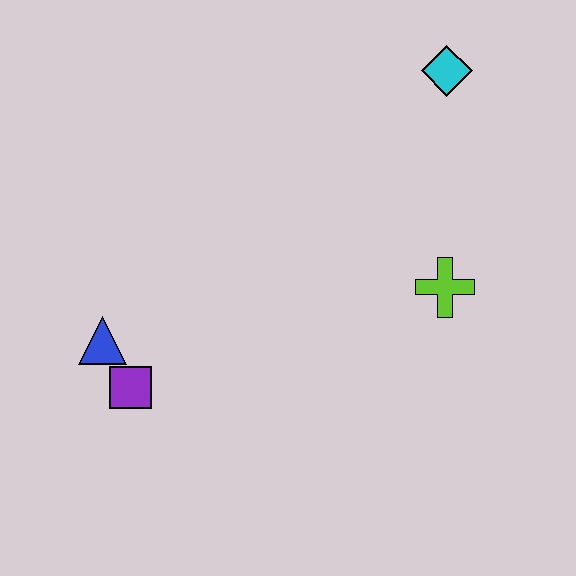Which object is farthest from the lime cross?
The blue triangle is farthest from the lime cross.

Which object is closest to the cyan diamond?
The lime cross is closest to the cyan diamond.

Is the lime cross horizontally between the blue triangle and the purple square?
No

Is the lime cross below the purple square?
No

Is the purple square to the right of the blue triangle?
Yes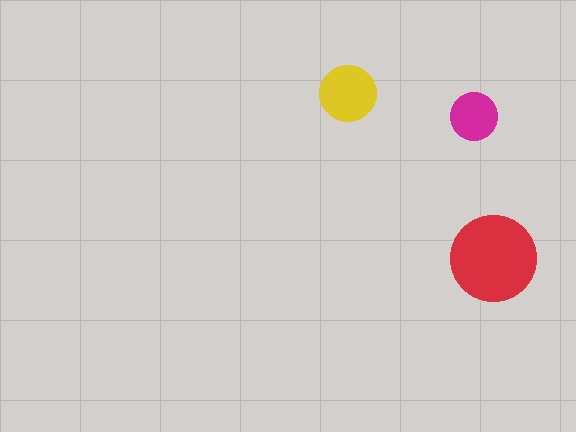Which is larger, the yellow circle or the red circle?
The red one.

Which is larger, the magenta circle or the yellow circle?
The yellow one.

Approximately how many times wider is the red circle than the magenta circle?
About 2 times wider.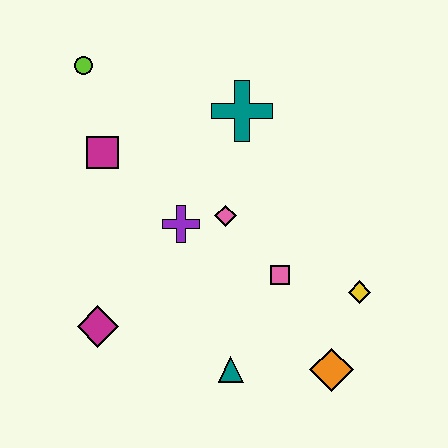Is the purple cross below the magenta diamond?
No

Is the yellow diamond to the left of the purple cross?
No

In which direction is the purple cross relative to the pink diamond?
The purple cross is to the left of the pink diamond.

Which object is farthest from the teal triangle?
The lime circle is farthest from the teal triangle.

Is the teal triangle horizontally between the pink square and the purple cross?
Yes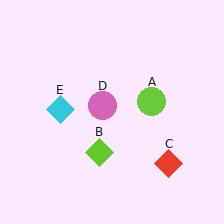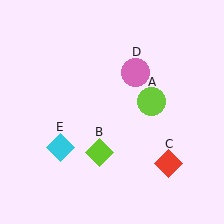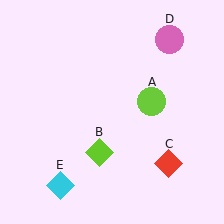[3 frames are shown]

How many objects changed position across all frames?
2 objects changed position: pink circle (object D), cyan diamond (object E).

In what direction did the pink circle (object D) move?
The pink circle (object D) moved up and to the right.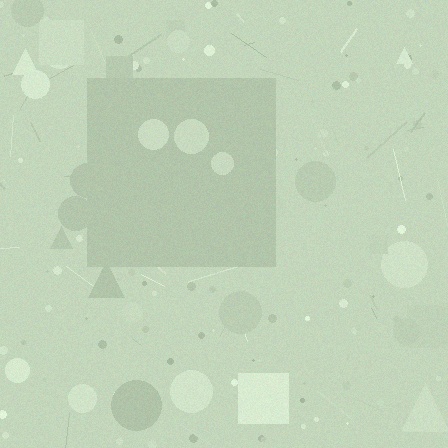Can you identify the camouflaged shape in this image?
The camouflaged shape is a square.